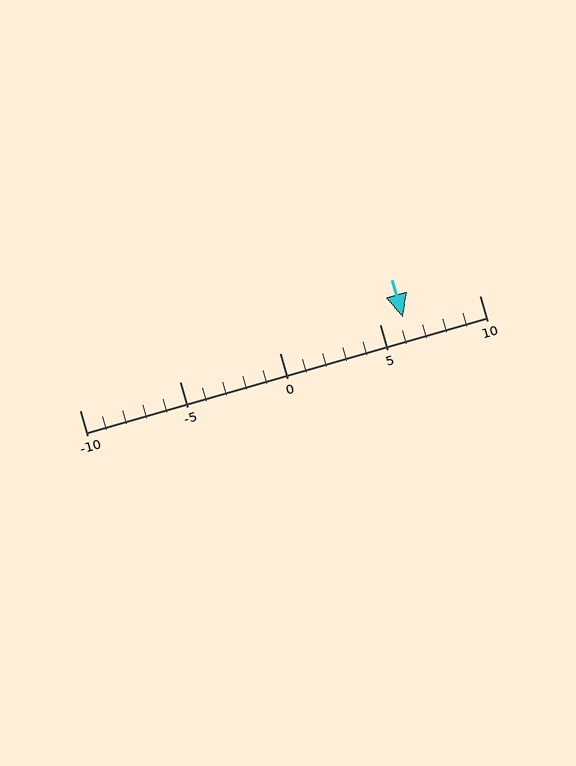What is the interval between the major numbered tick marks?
The major tick marks are spaced 5 units apart.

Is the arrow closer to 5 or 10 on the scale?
The arrow is closer to 5.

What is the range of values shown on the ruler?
The ruler shows values from -10 to 10.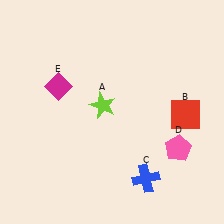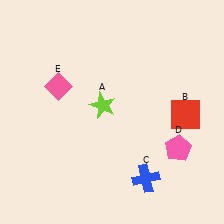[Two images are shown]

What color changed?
The diamond (E) changed from magenta in Image 1 to pink in Image 2.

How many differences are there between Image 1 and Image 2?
There is 1 difference between the two images.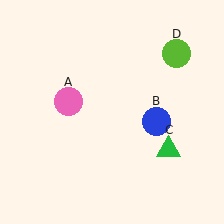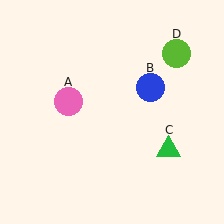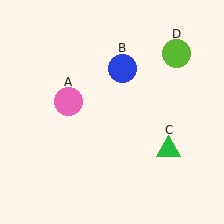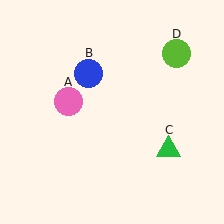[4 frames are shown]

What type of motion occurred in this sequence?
The blue circle (object B) rotated counterclockwise around the center of the scene.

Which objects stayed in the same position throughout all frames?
Pink circle (object A) and green triangle (object C) and lime circle (object D) remained stationary.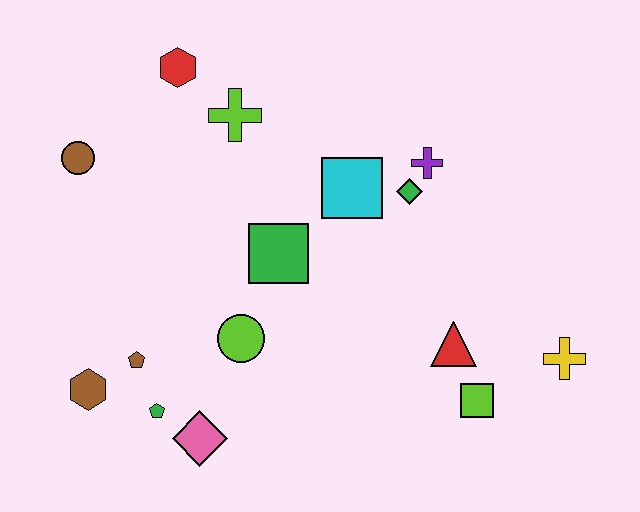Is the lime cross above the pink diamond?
Yes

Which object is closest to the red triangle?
The lime square is closest to the red triangle.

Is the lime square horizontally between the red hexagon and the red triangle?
No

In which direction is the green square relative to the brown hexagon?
The green square is to the right of the brown hexagon.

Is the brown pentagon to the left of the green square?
Yes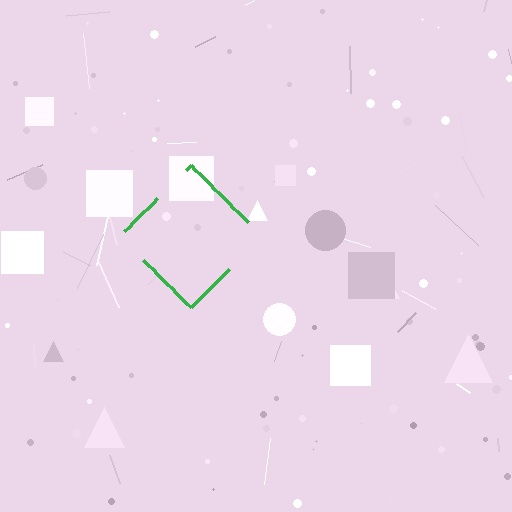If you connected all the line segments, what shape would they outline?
They would outline a diamond.